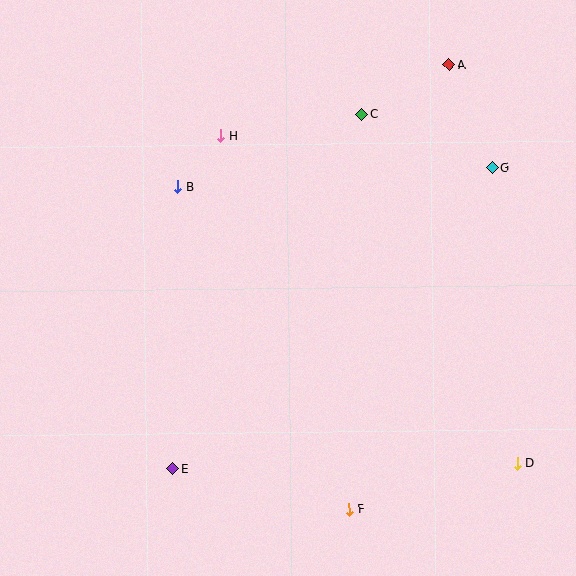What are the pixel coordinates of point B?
Point B is at (177, 187).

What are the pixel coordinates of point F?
Point F is at (349, 509).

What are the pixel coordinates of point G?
Point G is at (492, 167).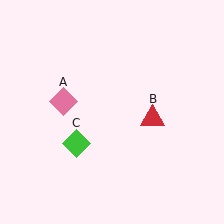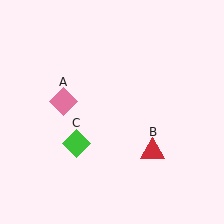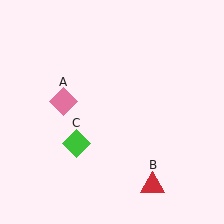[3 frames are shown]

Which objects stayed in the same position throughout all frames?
Pink diamond (object A) and green diamond (object C) remained stationary.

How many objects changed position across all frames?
1 object changed position: red triangle (object B).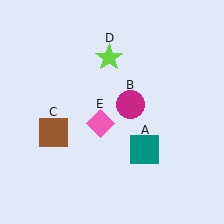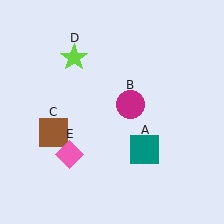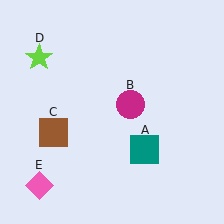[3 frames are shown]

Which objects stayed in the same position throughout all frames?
Teal square (object A) and magenta circle (object B) and brown square (object C) remained stationary.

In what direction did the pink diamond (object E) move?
The pink diamond (object E) moved down and to the left.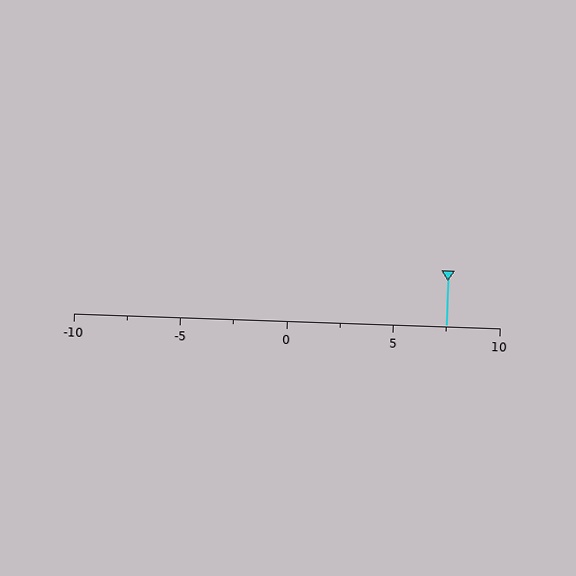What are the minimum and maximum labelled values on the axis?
The axis runs from -10 to 10.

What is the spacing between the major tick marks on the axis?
The major ticks are spaced 5 apart.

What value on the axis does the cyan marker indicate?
The marker indicates approximately 7.5.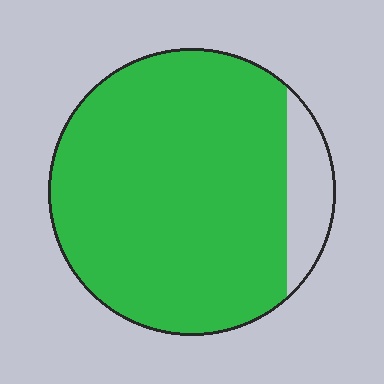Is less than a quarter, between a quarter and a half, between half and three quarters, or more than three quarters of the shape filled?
More than three quarters.